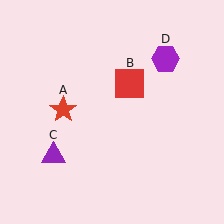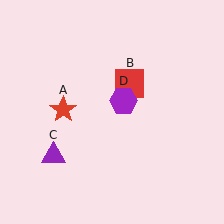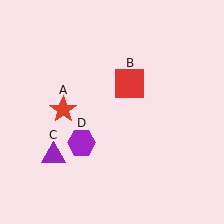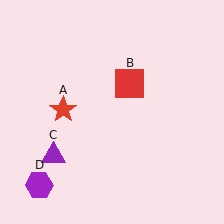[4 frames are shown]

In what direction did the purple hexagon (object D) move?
The purple hexagon (object D) moved down and to the left.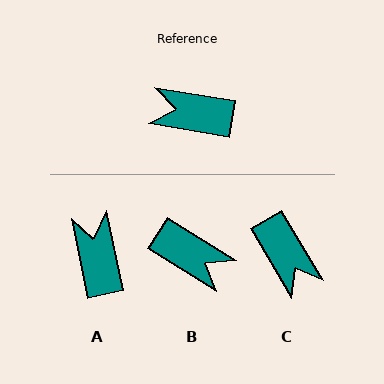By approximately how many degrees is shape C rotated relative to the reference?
Approximately 130 degrees counter-clockwise.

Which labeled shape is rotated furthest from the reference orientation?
B, about 157 degrees away.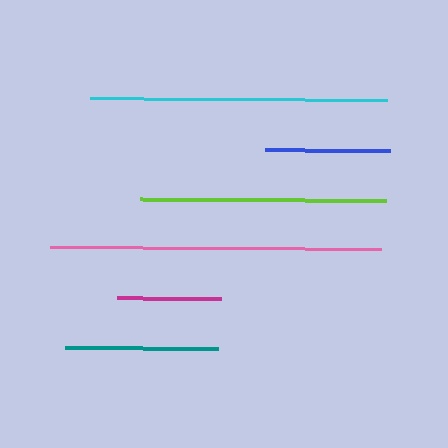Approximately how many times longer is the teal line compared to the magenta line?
The teal line is approximately 1.5 times the length of the magenta line.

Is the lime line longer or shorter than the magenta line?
The lime line is longer than the magenta line.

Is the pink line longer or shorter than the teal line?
The pink line is longer than the teal line.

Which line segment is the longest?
The pink line is the longest at approximately 331 pixels.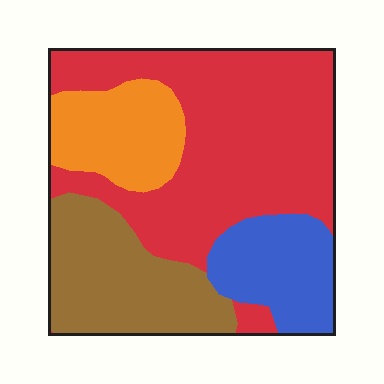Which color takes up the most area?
Red, at roughly 50%.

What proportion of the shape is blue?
Blue takes up about one sixth (1/6) of the shape.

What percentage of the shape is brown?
Brown takes up about one fifth (1/5) of the shape.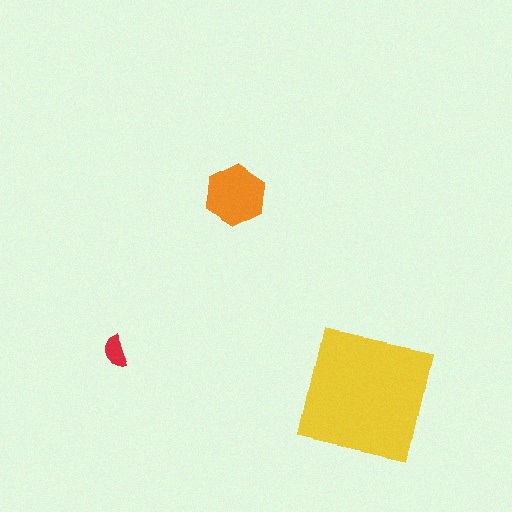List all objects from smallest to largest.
The red semicircle, the orange hexagon, the yellow square.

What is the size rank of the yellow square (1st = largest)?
1st.